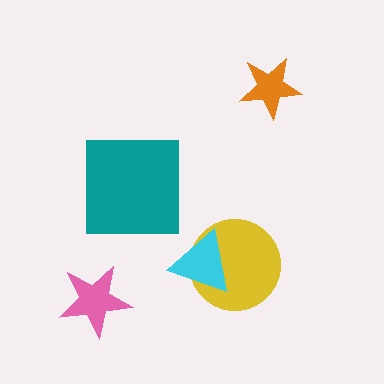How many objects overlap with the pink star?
0 objects overlap with the pink star.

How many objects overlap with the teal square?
0 objects overlap with the teal square.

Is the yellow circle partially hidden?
Yes, it is partially covered by another shape.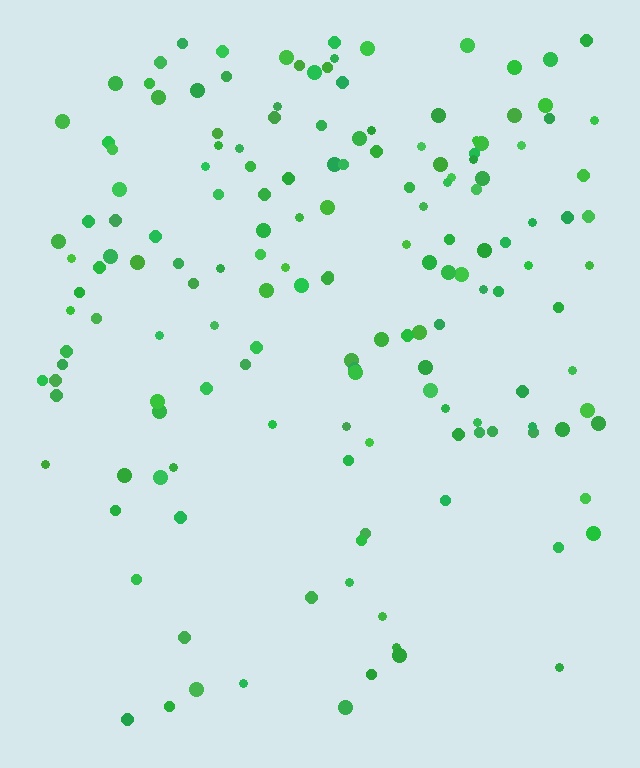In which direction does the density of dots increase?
From bottom to top, with the top side densest.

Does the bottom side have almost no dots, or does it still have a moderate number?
Still a moderate number, just noticeably fewer than the top.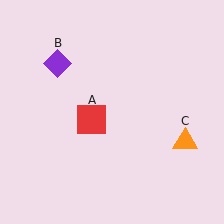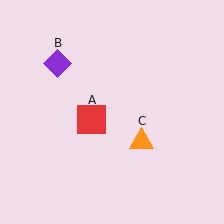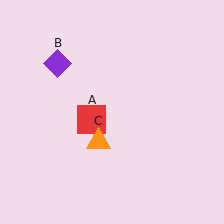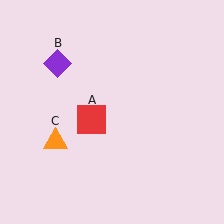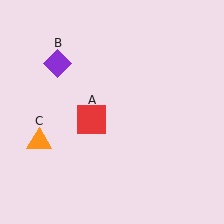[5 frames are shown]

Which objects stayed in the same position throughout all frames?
Red square (object A) and purple diamond (object B) remained stationary.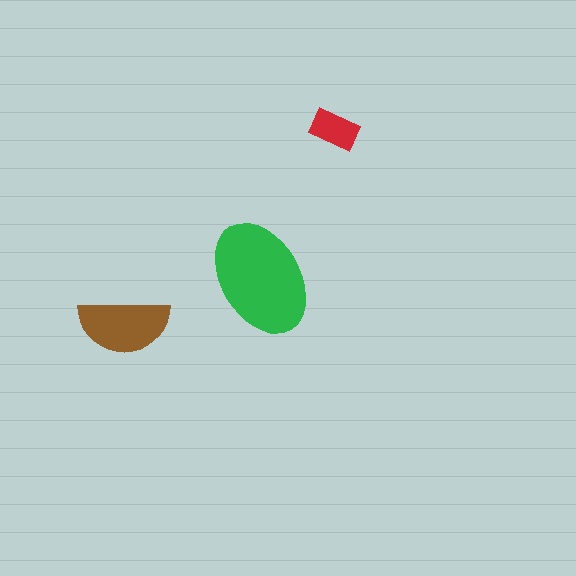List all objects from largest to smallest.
The green ellipse, the brown semicircle, the red rectangle.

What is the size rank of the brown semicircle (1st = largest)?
2nd.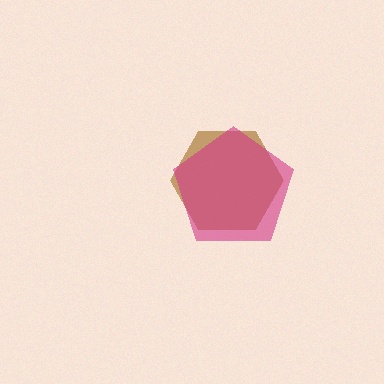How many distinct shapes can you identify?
There are 2 distinct shapes: a brown hexagon, a magenta pentagon.